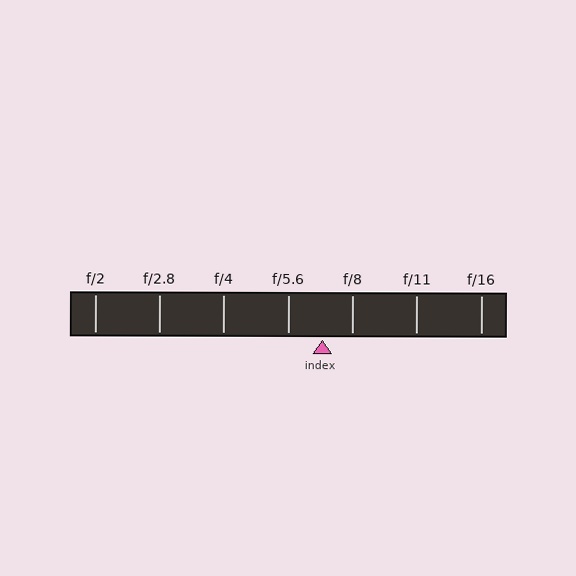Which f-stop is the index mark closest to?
The index mark is closest to f/8.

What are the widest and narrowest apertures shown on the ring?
The widest aperture shown is f/2 and the narrowest is f/16.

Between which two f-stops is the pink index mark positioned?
The index mark is between f/5.6 and f/8.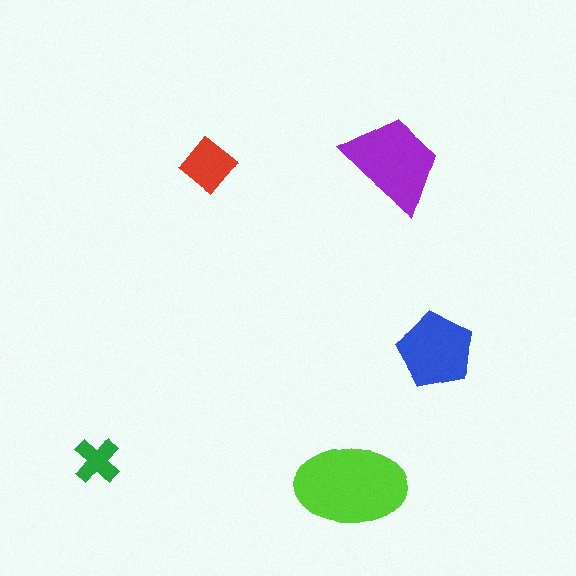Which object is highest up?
The purple trapezoid is topmost.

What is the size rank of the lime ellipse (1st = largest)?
1st.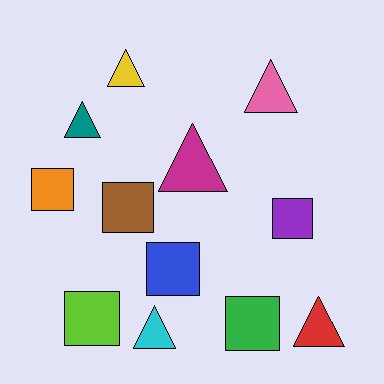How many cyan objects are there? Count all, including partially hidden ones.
There is 1 cyan object.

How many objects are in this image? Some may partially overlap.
There are 12 objects.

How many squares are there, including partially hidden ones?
There are 6 squares.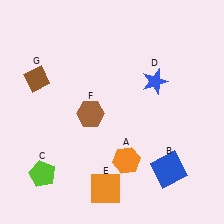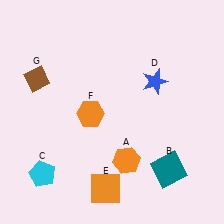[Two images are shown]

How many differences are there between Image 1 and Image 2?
There are 3 differences between the two images.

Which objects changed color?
B changed from blue to teal. C changed from lime to cyan. F changed from brown to orange.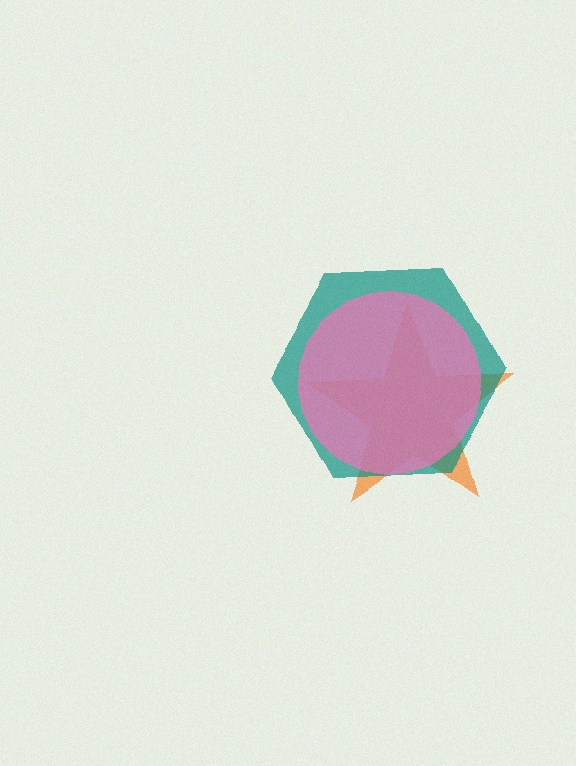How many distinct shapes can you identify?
There are 3 distinct shapes: an orange star, a teal hexagon, a pink circle.